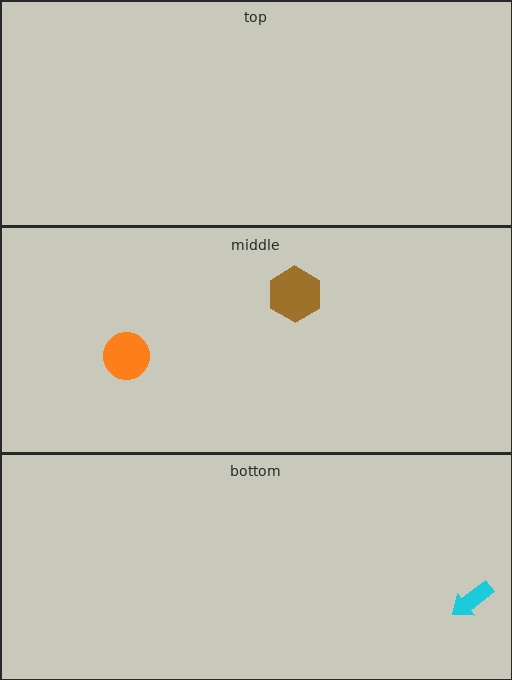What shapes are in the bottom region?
The cyan arrow.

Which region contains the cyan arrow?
The bottom region.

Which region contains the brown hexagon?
The middle region.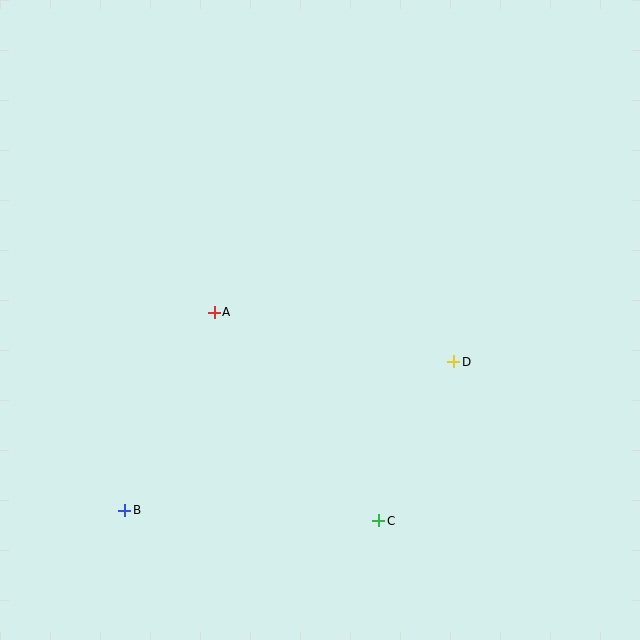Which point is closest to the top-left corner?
Point A is closest to the top-left corner.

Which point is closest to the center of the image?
Point A at (214, 313) is closest to the center.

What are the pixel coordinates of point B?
Point B is at (125, 510).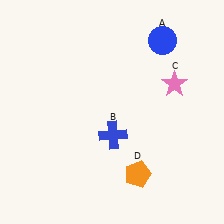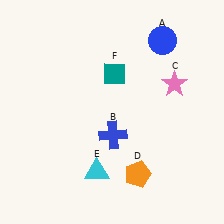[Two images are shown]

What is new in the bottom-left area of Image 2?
A cyan triangle (E) was added in the bottom-left area of Image 2.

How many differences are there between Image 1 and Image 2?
There are 2 differences between the two images.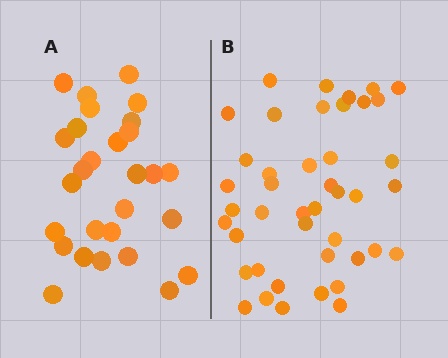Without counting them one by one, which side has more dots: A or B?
Region B (the right region) has more dots.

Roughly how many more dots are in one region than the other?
Region B has approximately 15 more dots than region A.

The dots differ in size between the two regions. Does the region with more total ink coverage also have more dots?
No. Region A has more total ink coverage because its dots are larger, but region B actually contains more individual dots. Total area can be misleading — the number of items is what matters here.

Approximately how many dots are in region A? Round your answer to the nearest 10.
About 30 dots. (The exact count is 28, which rounds to 30.)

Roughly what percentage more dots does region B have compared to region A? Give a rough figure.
About 55% more.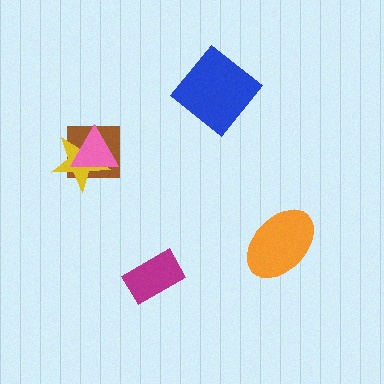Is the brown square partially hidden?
Yes, it is partially covered by another shape.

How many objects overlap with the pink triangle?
2 objects overlap with the pink triangle.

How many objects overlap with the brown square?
2 objects overlap with the brown square.